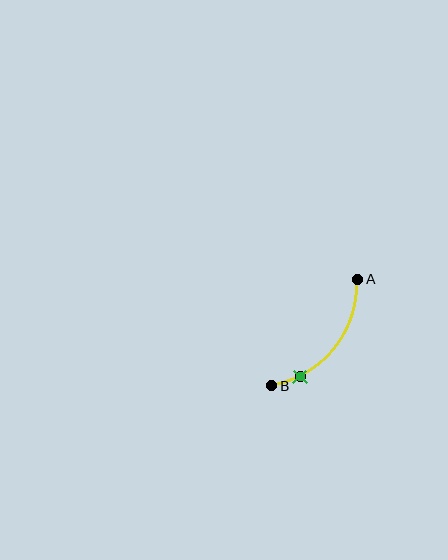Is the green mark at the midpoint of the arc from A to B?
No. The green mark lies on the arc but is closer to endpoint B. The arc midpoint would be at the point on the curve equidistant along the arc from both A and B.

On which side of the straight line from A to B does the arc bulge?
The arc bulges below and to the right of the straight line connecting A and B.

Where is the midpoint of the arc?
The arc midpoint is the point on the curve farthest from the straight line joining A and B. It sits below and to the right of that line.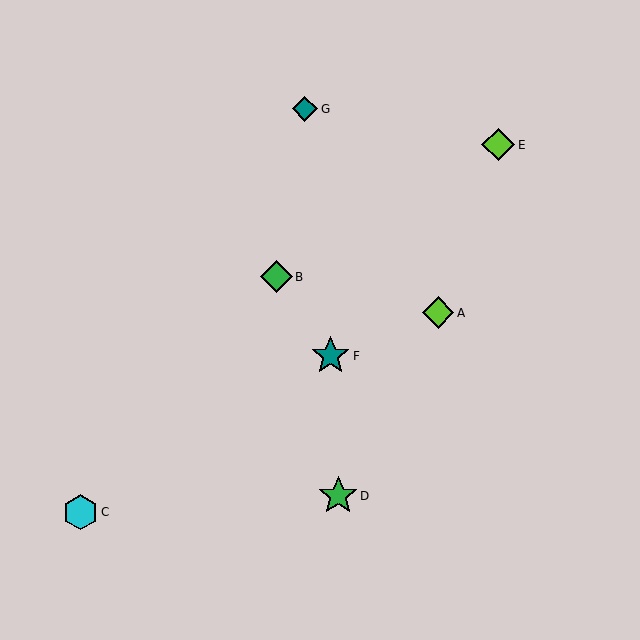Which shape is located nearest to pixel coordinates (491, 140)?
The lime diamond (labeled E) at (498, 145) is nearest to that location.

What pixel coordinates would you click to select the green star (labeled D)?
Click at (338, 496) to select the green star D.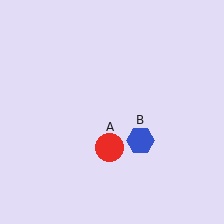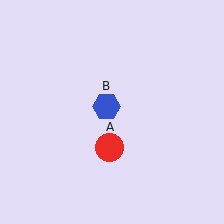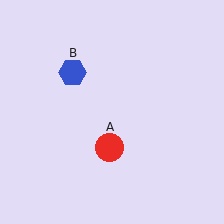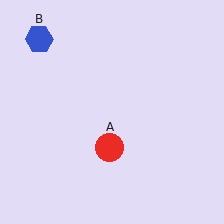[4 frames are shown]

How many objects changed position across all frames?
1 object changed position: blue hexagon (object B).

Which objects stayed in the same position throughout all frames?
Red circle (object A) remained stationary.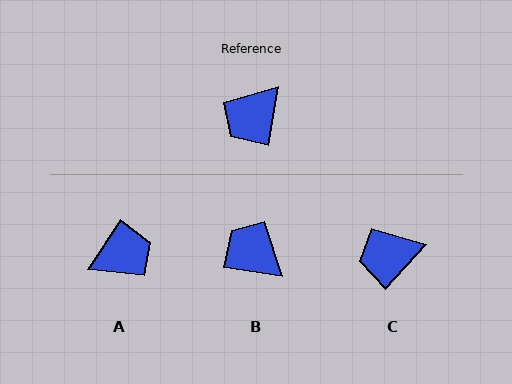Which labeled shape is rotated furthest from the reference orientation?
A, about 157 degrees away.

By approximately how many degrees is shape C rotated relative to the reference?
Approximately 33 degrees clockwise.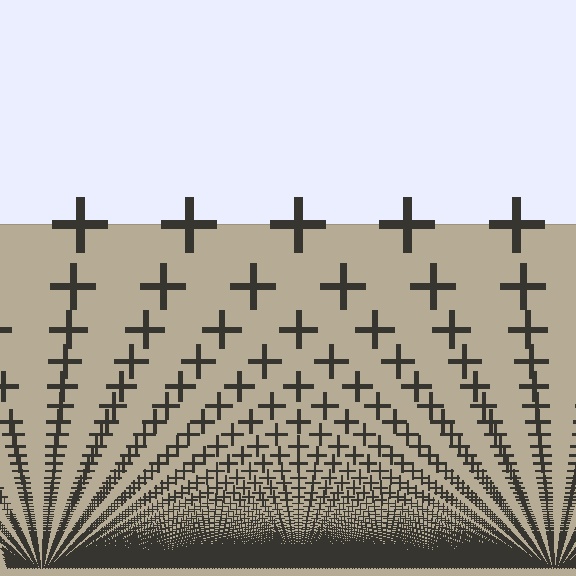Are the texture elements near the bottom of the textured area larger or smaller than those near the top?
Smaller. The gradient is inverted — elements near the bottom are smaller and denser.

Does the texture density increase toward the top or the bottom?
Density increases toward the bottom.